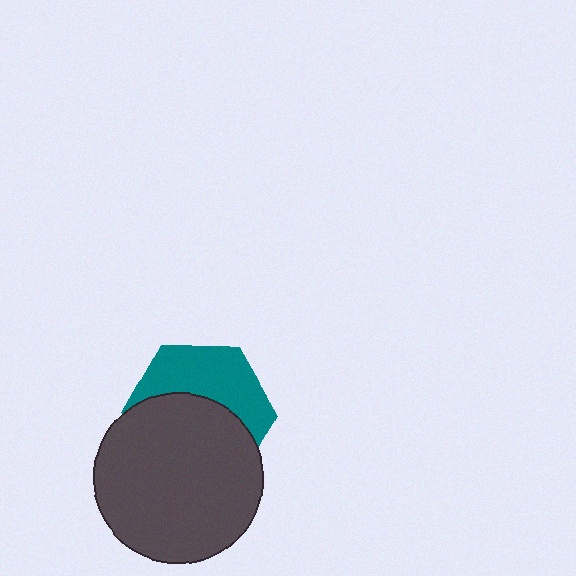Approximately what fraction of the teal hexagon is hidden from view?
Roughly 56% of the teal hexagon is hidden behind the dark gray circle.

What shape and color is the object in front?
The object in front is a dark gray circle.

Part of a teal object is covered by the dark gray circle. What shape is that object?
It is a hexagon.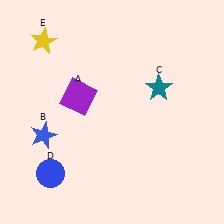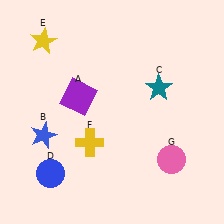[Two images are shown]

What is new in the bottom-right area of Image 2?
A pink circle (G) was added in the bottom-right area of Image 2.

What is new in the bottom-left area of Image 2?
A yellow cross (F) was added in the bottom-left area of Image 2.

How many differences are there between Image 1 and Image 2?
There are 2 differences between the two images.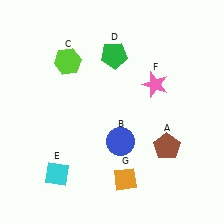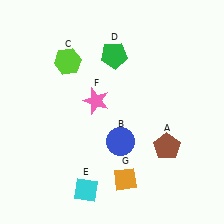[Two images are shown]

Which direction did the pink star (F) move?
The pink star (F) moved left.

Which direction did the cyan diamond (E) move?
The cyan diamond (E) moved right.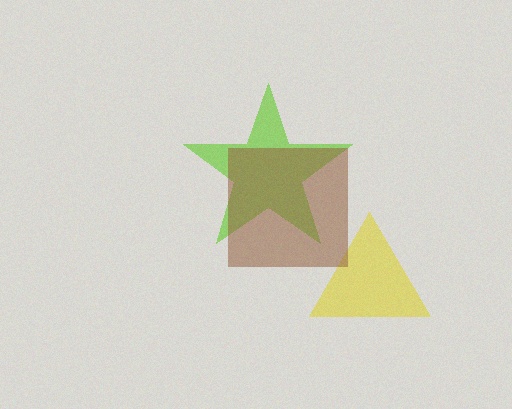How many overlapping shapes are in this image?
There are 3 overlapping shapes in the image.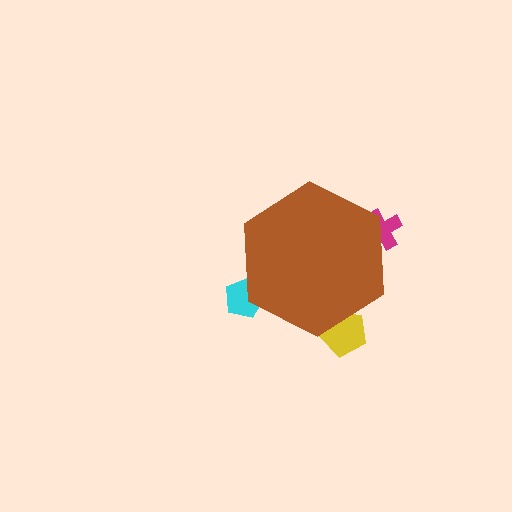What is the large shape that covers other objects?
A brown hexagon.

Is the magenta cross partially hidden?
Yes, the magenta cross is partially hidden behind the brown hexagon.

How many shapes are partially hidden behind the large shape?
3 shapes are partially hidden.